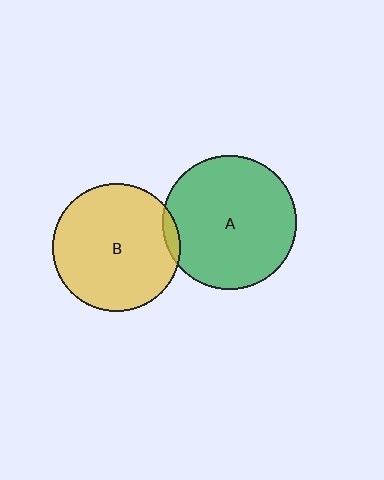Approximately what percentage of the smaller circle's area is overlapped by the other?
Approximately 5%.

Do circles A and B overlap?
Yes.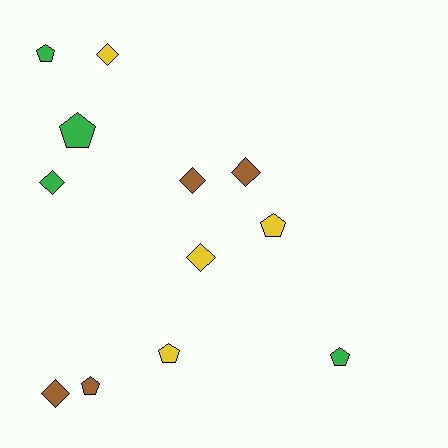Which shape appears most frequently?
Diamond, with 6 objects.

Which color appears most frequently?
Green, with 4 objects.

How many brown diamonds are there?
There are 3 brown diamonds.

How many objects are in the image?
There are 12 objects.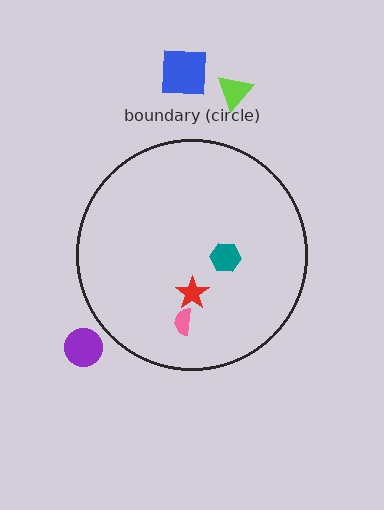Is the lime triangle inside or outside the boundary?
Outside.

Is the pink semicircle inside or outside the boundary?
Inside.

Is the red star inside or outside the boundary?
Inside.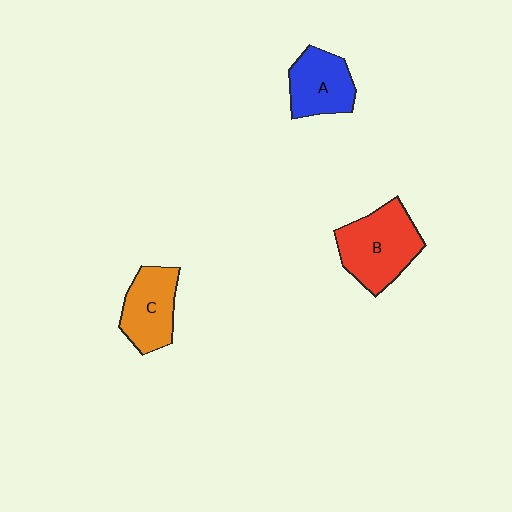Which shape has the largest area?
Shape B (red).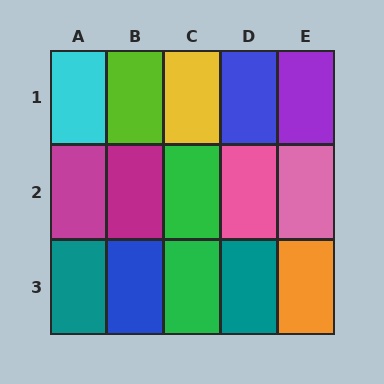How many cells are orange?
1 cell is orange.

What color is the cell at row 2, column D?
Pink.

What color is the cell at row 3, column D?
Teal.